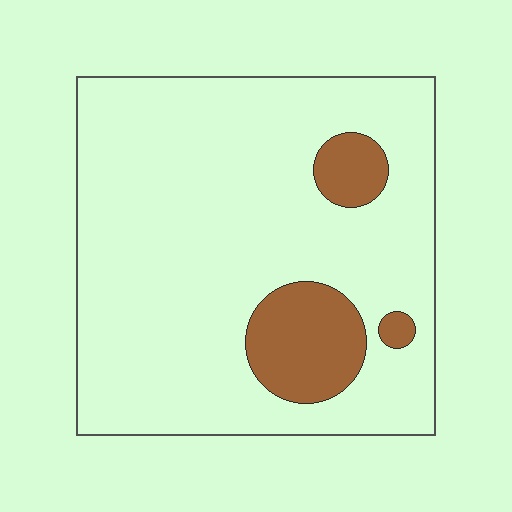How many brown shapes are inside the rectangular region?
3.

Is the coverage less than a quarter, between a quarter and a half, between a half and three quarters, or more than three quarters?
Less than a quarter.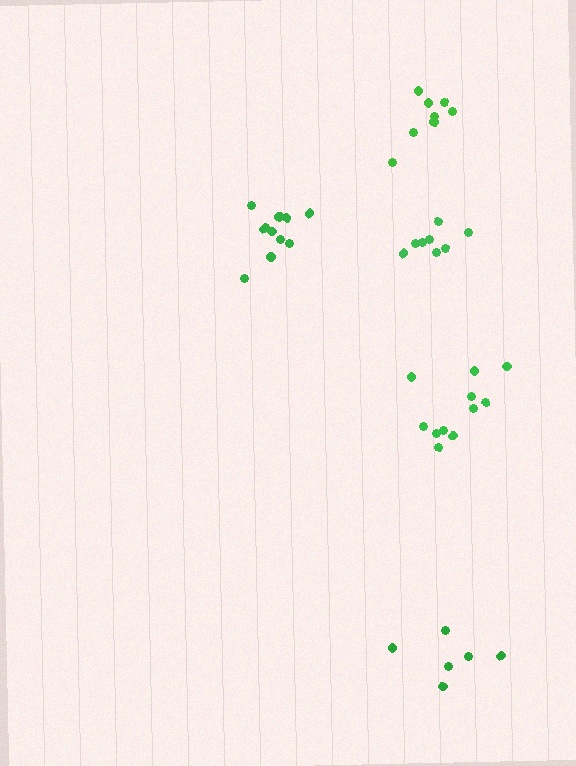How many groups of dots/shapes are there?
There are 5 groups.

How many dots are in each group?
Group 1: 12 dots, Group 2: 8 dots, Group 3: 6 dots, Group 4: 11 dots, Group 5: 8 dots (45 total).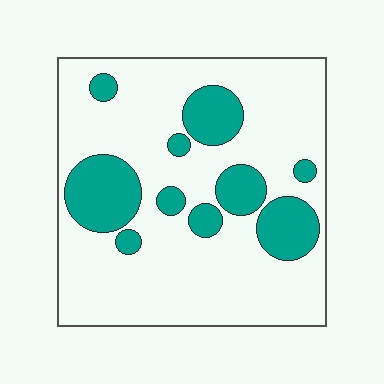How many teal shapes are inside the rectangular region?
10.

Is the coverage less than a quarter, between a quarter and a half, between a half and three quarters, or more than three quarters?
Less than a quarter.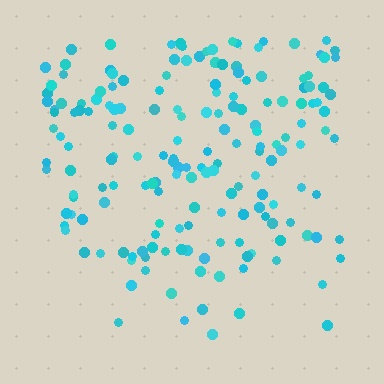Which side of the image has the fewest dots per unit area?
The bottom.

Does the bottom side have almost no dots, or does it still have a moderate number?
Still a moderate number, just noticeably fewer than the top.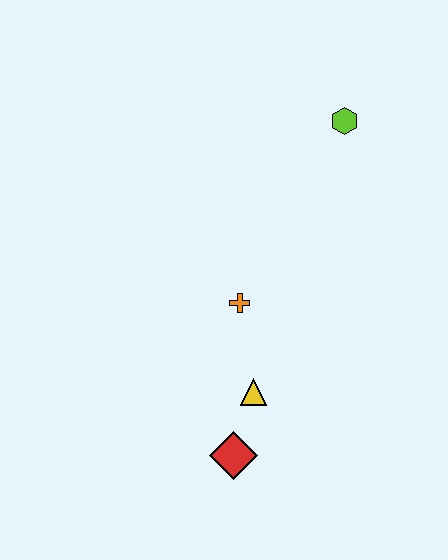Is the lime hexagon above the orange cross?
Yes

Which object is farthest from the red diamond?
The lime hexagon is farthest from the red diamond.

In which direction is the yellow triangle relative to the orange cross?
The yellow triangle is below the orange cross.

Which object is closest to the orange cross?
The yellow triangle is closest to the orange cross.